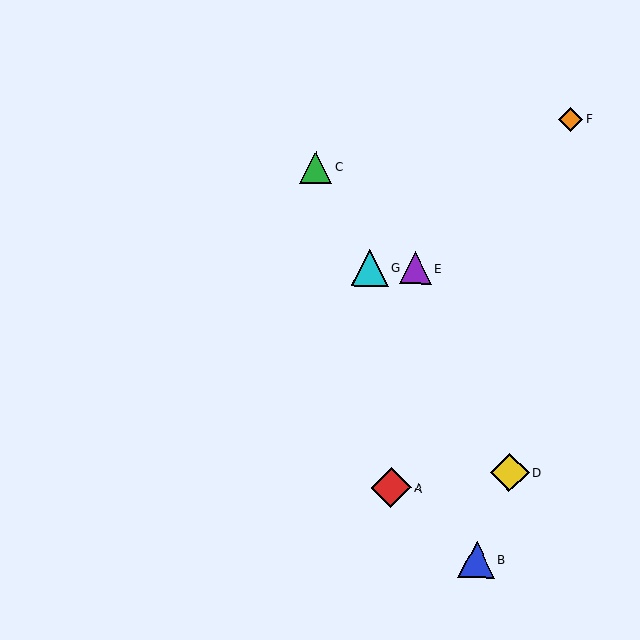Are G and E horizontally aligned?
Yes, both are at y≈267.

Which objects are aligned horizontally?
Objects E, G are aligned horizontally.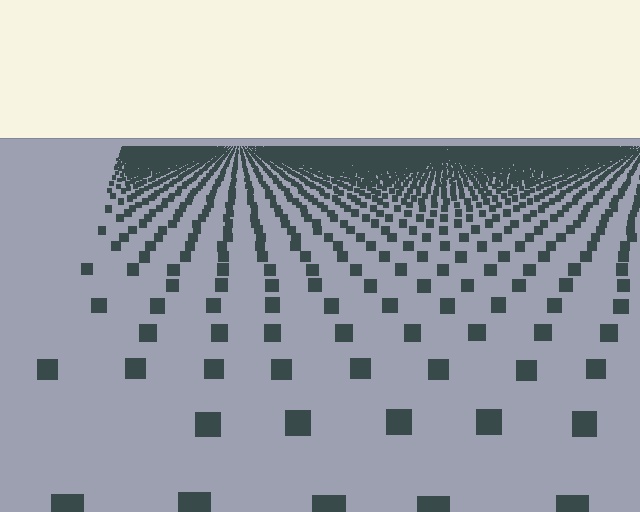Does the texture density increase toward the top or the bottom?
Density increases toward the top.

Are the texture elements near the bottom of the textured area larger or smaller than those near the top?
Larger. Near the bottom, elements are closer to the viewer and appear at a bigger on-screen size.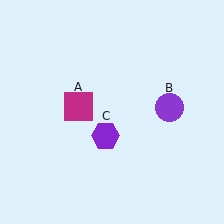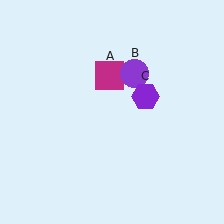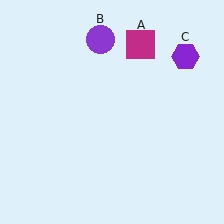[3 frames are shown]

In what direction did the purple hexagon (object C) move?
The purple hexagon (object C) moved up and to the right.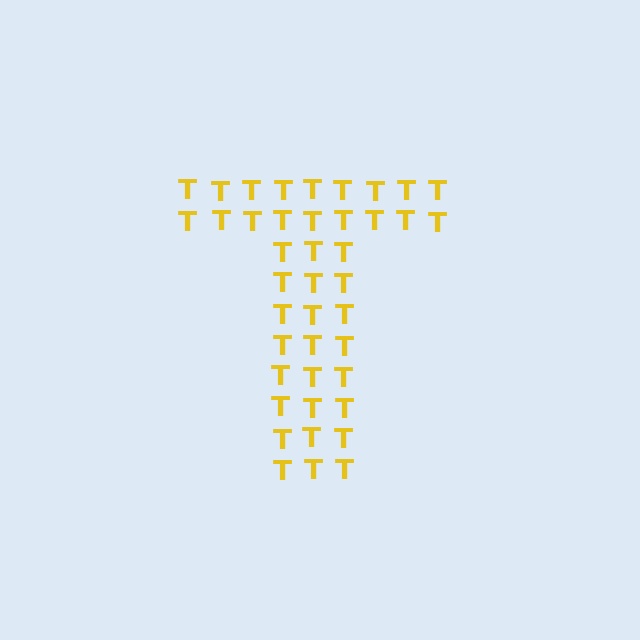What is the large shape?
The large shape is the letter T.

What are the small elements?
The small elements are letter T's.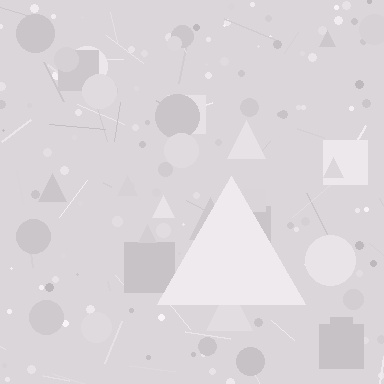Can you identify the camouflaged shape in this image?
The camouflaged shape is a triangle.